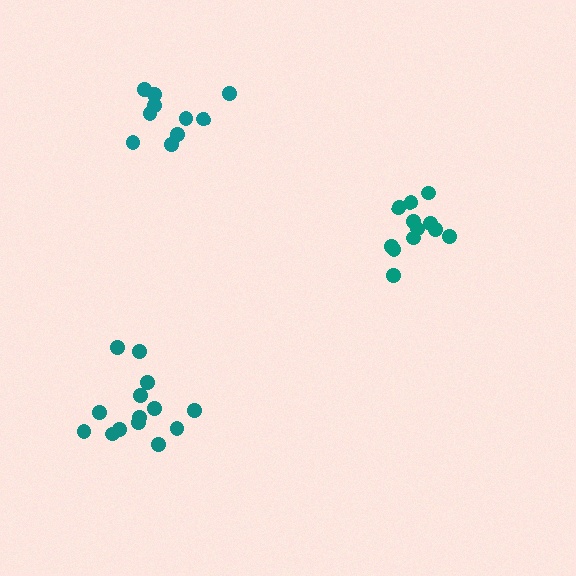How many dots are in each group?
Group 1: 10 dots, Group 2: 14 dots, Group 3: 12 dots (36 total).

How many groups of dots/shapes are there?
There are 3 groups.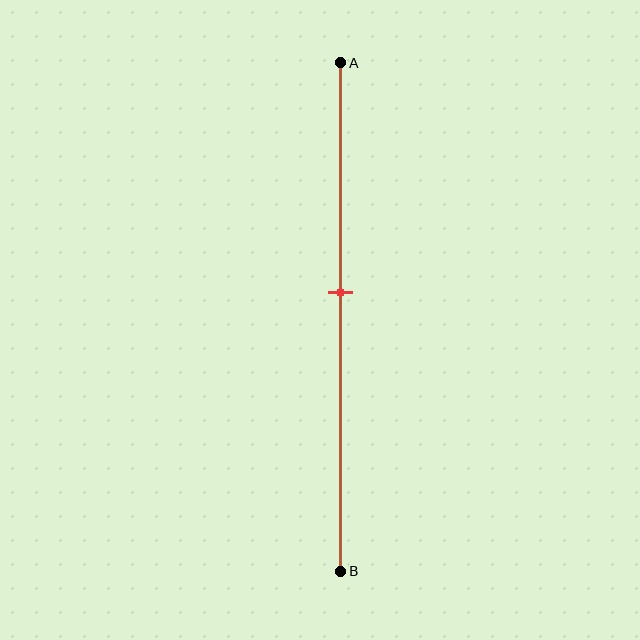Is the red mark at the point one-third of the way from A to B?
No, the mark is at about 45% from A, not at the 33% one-third point.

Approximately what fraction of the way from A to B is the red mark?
The red mark is approximately 45% of the way from A to B.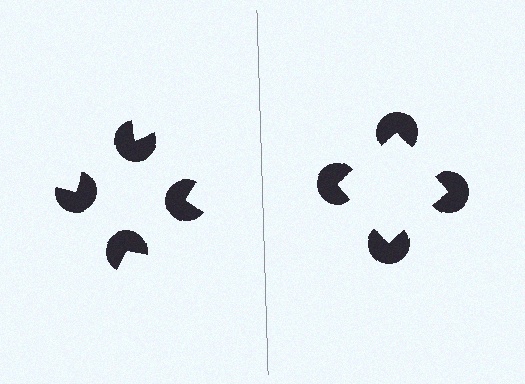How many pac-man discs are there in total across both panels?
8 — 4 on each side.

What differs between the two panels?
The pac-man discs are positioned identically on both sides; only the wedge orientations differ. On the right they align to a square; on the left they are misaligned.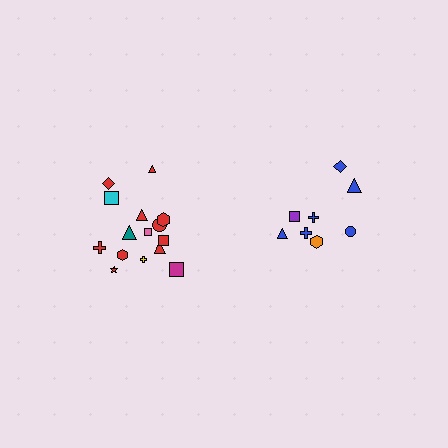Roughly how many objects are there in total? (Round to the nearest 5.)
Roughly 25 objects in total.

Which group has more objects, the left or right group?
The left group.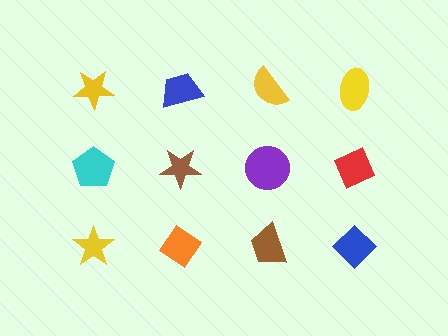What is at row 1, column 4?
A yellow ellipse.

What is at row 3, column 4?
A blue diamond.